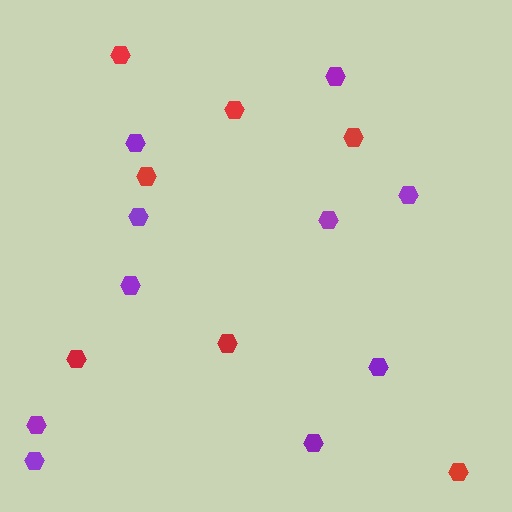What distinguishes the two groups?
There are 2 groups: one group of red hexagons (7) and one group of purple hexagons (10).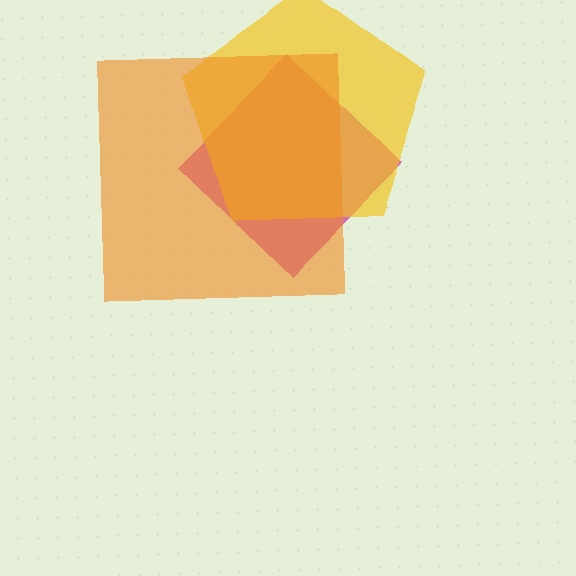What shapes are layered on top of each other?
The layered shapes are: a magenta diamond, a yellow pentagon, an orange square.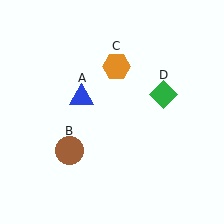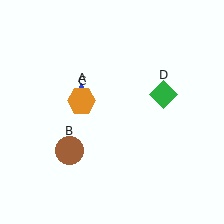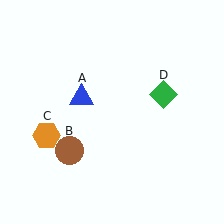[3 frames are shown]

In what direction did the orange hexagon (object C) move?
The orange hexagon (object C) moved down and to the left.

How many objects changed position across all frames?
1 object changed position: orange hexagon (object C).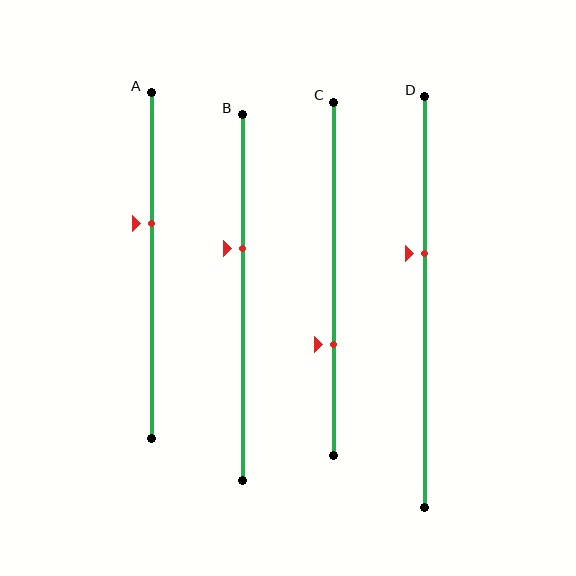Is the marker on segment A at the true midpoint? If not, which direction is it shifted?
No, the marker on segment A is shifted upward by about 12% of the segment length.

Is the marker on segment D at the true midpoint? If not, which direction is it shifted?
No, the marker on segment D is shifted upward by about 12% of the segment length.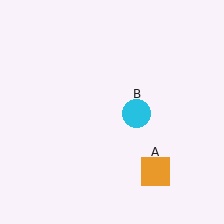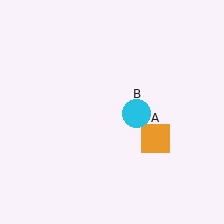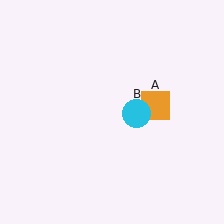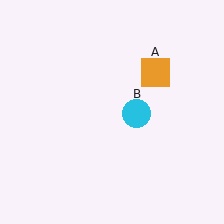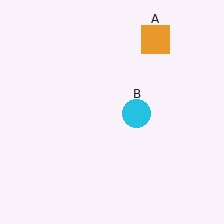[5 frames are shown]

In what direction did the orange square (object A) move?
The orange square (object A) moved up.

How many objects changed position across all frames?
1 object changed position: orange square (object A).